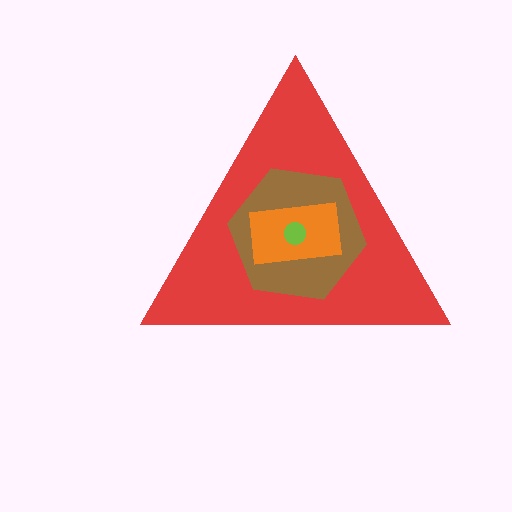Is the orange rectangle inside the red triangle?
Yes.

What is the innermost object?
The lime circle.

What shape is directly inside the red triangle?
The brown hexagon.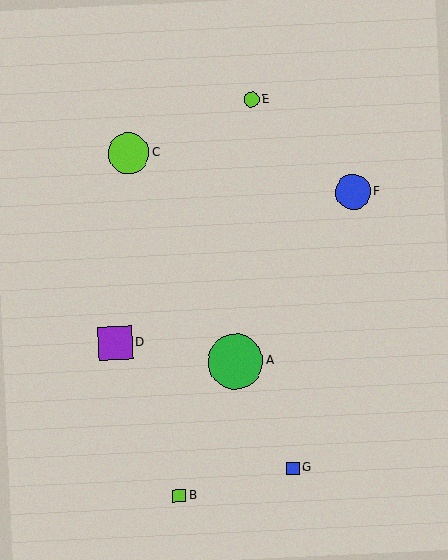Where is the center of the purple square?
The center of the purple square is at (115, 343).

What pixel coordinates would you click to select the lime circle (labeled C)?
Click at (129, 154) to select the lime circle C.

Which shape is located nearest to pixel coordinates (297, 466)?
The blue square (labeled G) at (293, 468) is nearest to that location.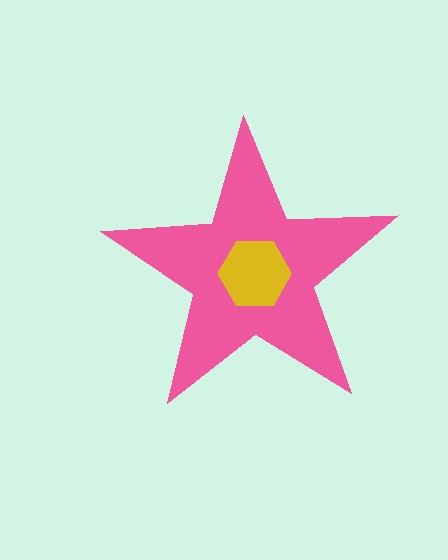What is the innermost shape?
The yellow hexagon.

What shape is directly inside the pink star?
The yellow hexagon.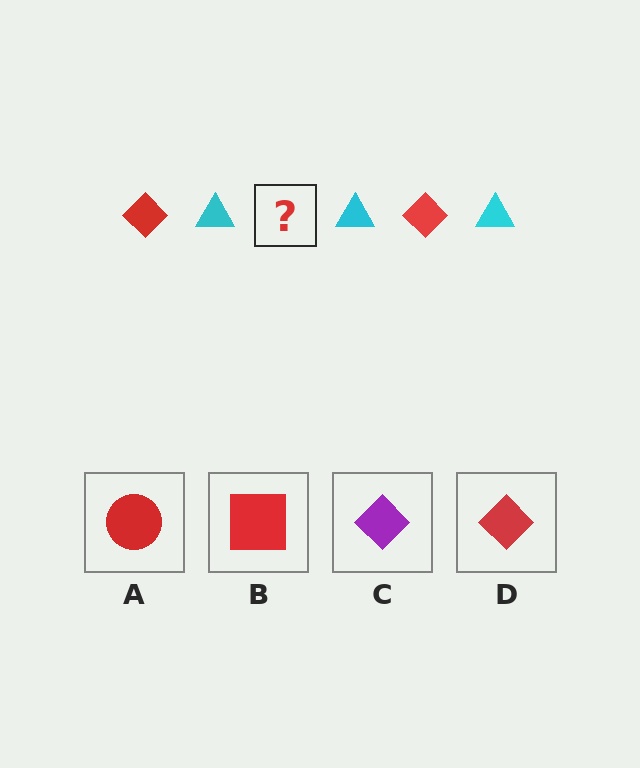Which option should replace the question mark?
Option D.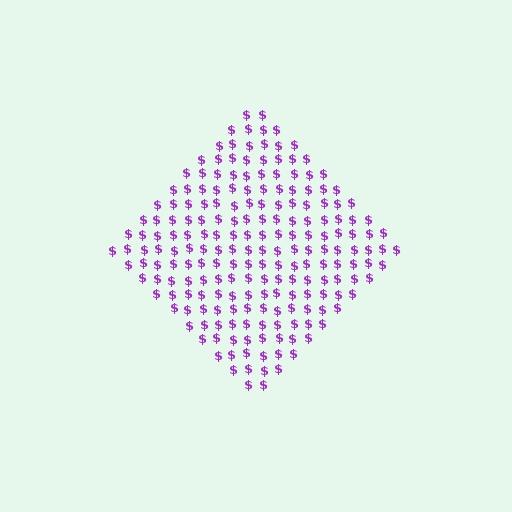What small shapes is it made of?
It is made of small dollar signs.